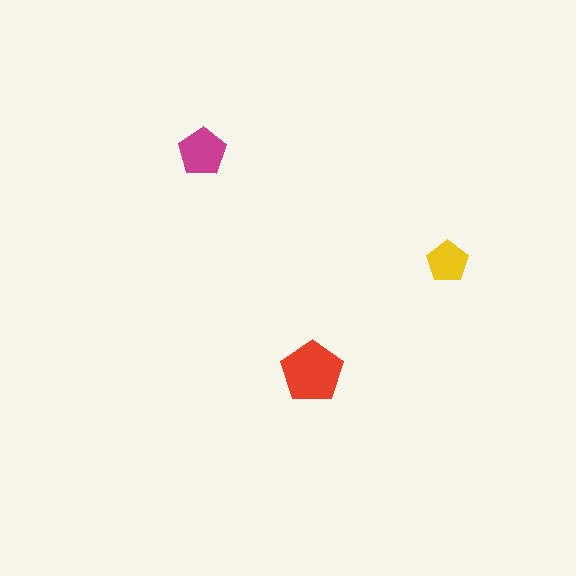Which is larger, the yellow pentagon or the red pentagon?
The red one.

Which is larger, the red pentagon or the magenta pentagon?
The red one.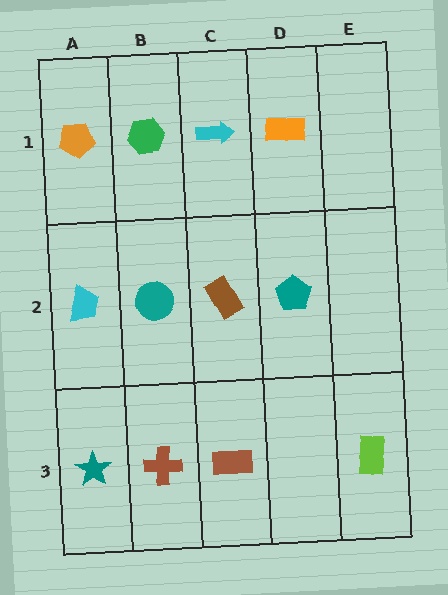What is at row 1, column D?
An orange rectangle.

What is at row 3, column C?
A brown rectangle.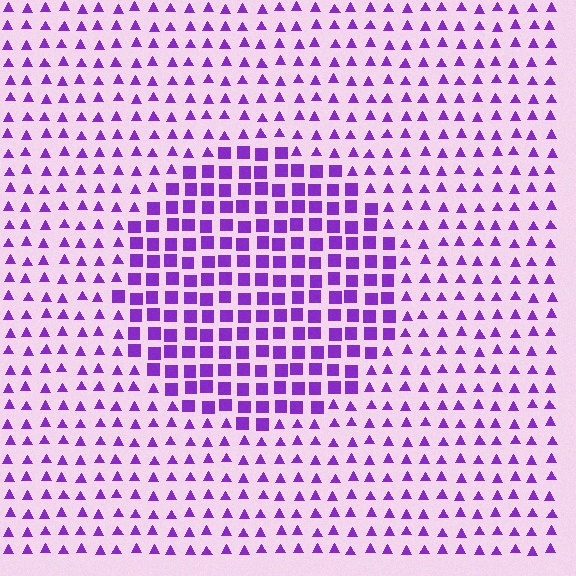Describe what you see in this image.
The image is filled with small purple elements arranged in a uniform grid. A circle-shaped region contains squares, while the surrounding area contains triangles. The boundary is defined purely by the change in element shape.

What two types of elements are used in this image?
The image uses squares inside the circle region and triangles outside it.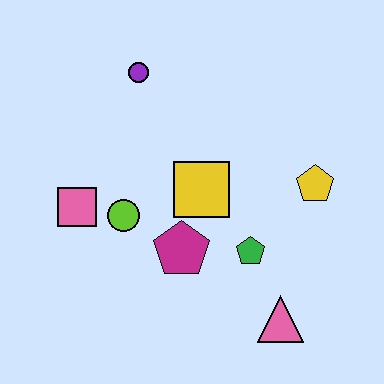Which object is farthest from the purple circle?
The pink triangle is farthest from the purple circle.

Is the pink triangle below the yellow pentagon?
Yes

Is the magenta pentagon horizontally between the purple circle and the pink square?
No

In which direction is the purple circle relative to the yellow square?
The purple circle is above the yellow square.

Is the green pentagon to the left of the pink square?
No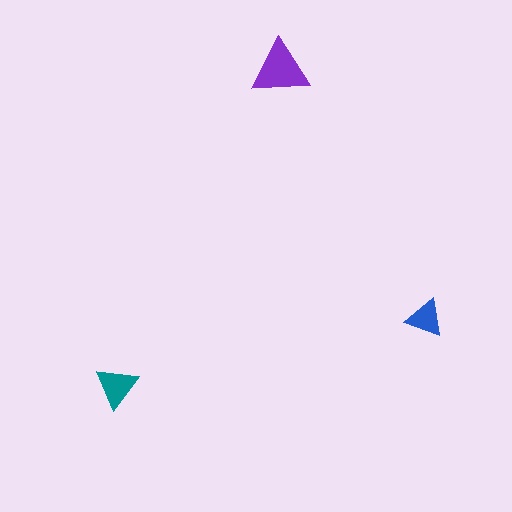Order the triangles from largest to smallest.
the purple one, the teal one, the blue one.